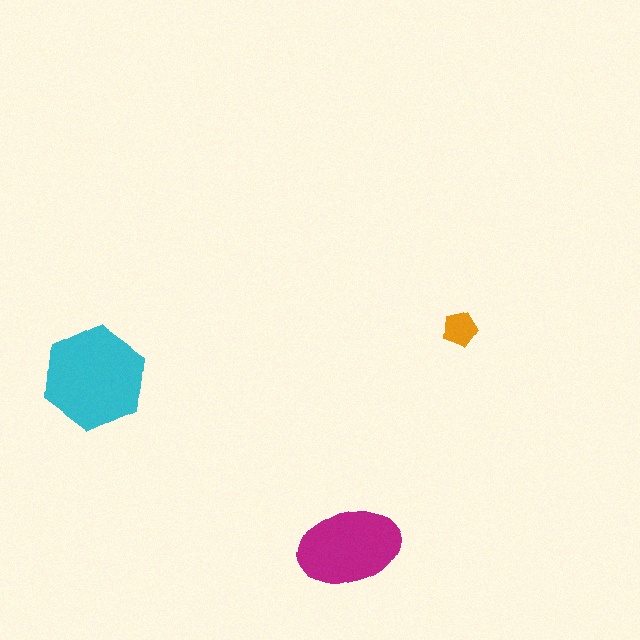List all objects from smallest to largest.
The orange pentagon, the magenta ellipse, the cyan hexagon.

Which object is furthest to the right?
The orange pentagon is rightmost.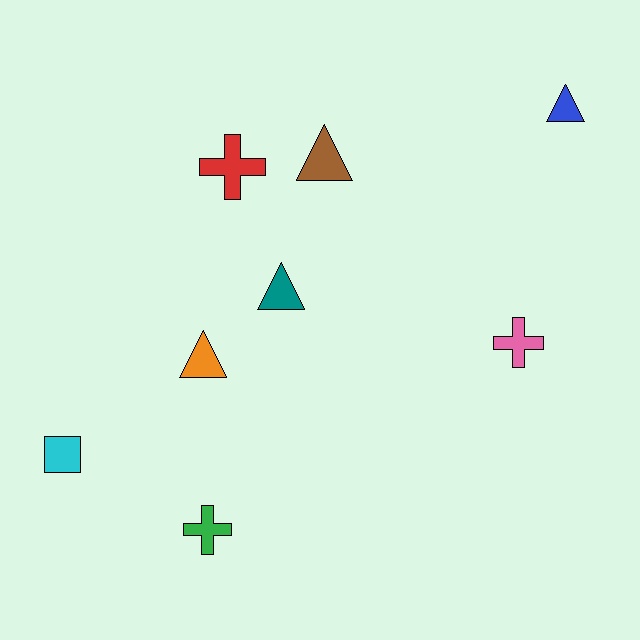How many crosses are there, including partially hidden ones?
There are 3 crosses.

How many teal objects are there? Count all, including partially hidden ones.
There is 1 teal object.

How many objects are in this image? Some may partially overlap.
There are 8 objects.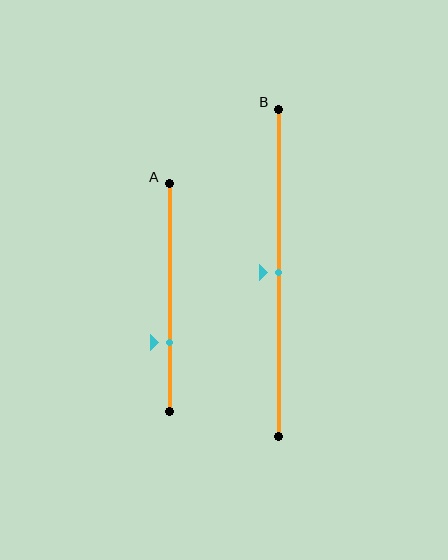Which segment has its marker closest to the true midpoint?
Segment B has its marker closest to the true midpoint.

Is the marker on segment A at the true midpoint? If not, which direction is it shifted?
No, the marker on segment A is shifted downward by about 20% of the segment length.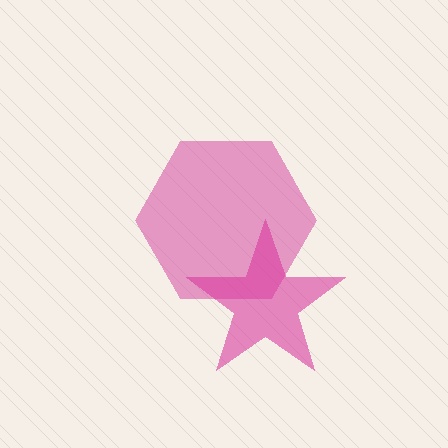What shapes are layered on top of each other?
The layered shapes are: a pink hexagon, a magenta star.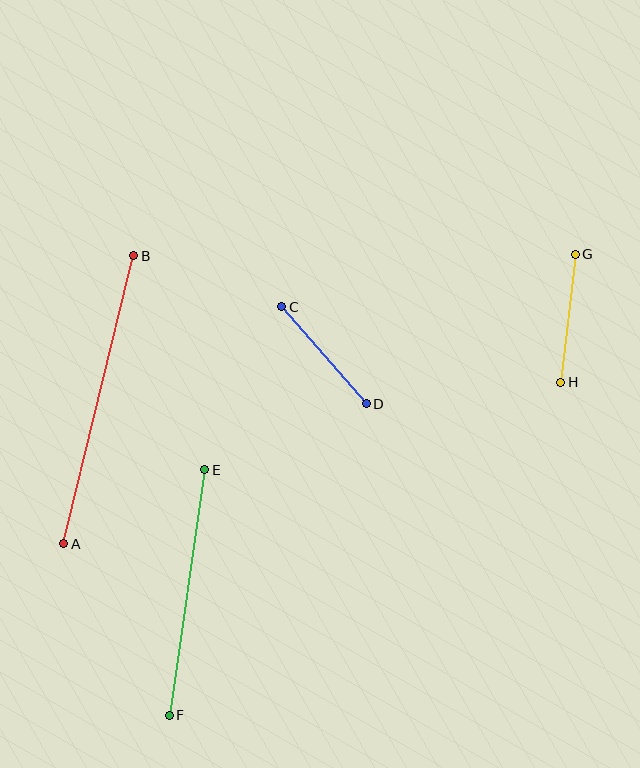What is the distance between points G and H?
The distance is approximately 129 pixels.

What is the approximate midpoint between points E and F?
The midpoint is at approximately (187, 593) pixels.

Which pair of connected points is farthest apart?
Points A and B are farthest apart.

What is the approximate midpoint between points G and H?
The midpoint is at approximately (568, 318) pixels.